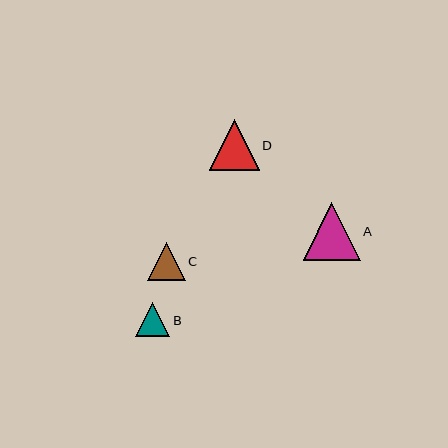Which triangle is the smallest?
Triangle B is the smallest with a size of approximately 34 pixels.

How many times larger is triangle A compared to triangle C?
Triangle A is approximately 1.5 times the size of triangle C.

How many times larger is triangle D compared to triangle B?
Triangle D is approximately 1.5 times the size of triangle B.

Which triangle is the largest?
Triangle A is the largest with a size of approximately 57 pixels.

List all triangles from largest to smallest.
From largest to smallest: A, D, C, B.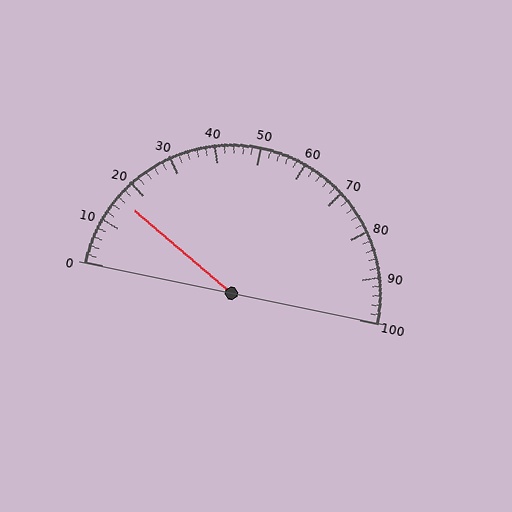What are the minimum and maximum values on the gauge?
The gauge ranges from 0 to 100.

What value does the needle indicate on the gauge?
The needle indicates approximately 16.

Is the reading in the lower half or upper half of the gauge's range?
The reading is in the lower half of the range (0 to 100).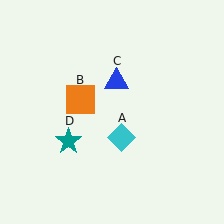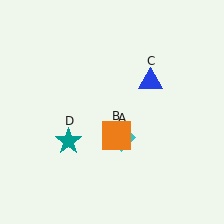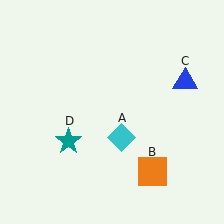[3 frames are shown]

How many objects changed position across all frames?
2 objects changed position: orange square (object B), blue triangle (object C).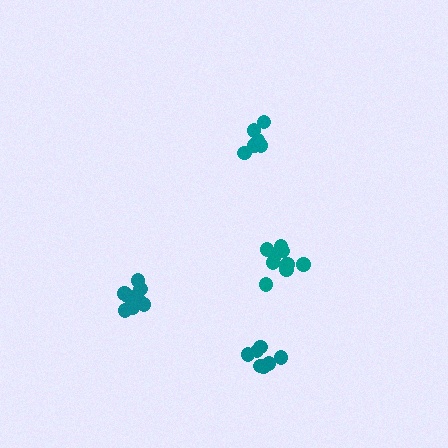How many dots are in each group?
Group 1: 6 dots, Group 2: 8 dots, Group 3: 10 dots, Group 4: 11 dots (35 total).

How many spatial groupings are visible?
There are 4 spatial groupings.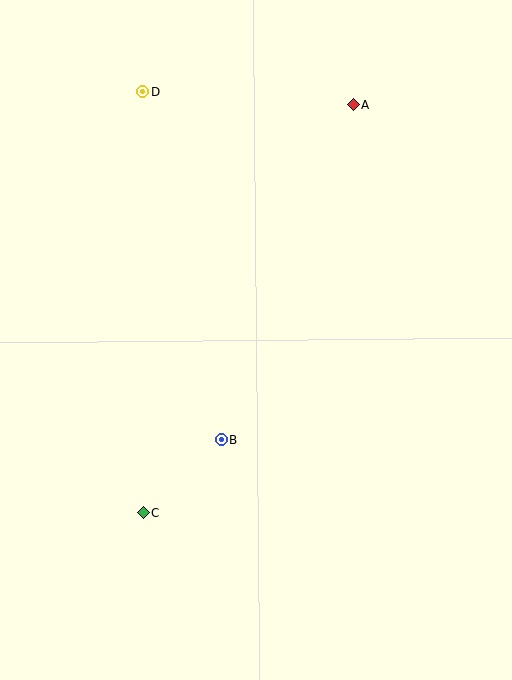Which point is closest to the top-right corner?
Point A is closest to the top-right corner.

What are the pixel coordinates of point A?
Point A is at (353, 105).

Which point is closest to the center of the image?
Point B at (221, 440) is closest to the center.